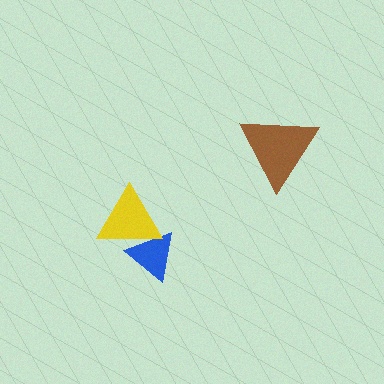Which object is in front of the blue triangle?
The yellow triangle is in front of the blue triangle.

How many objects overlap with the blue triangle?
1 object overlaps with the blue triangle.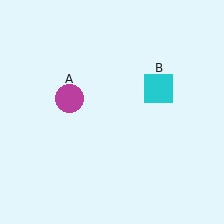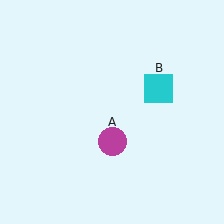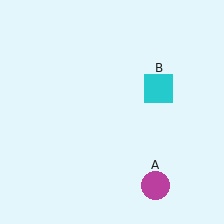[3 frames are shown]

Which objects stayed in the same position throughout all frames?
Cyan square (object B) remained stationary.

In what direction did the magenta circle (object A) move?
The magenta circle (object A) moved down and to the right.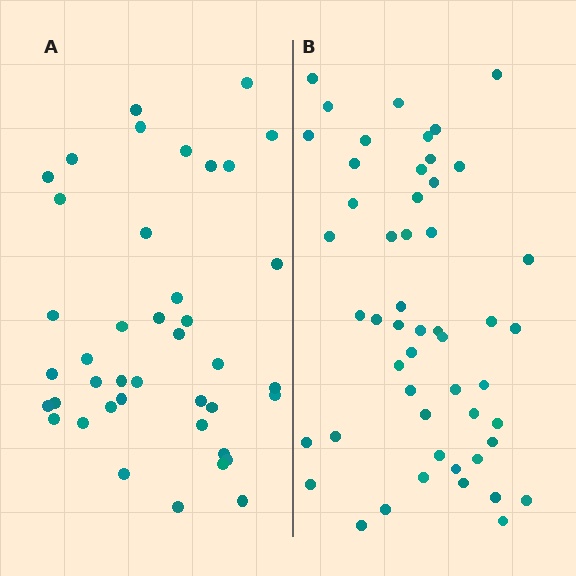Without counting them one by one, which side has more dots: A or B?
Region B (the right region) has more dots.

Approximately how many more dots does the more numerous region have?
Region B has roughly 10 or so more dots than region A.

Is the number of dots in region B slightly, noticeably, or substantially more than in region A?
Region B has only slightly more — the two regions are fairly close. The ratio is roughly 1.2 to 1.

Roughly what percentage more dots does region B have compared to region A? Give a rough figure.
About 25% more.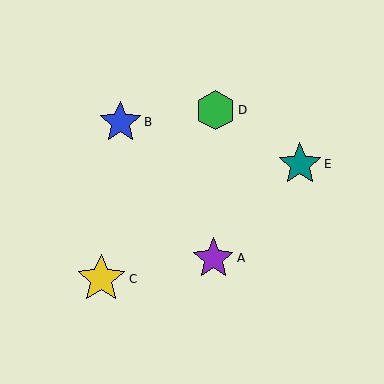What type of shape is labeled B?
Shape B is a blue star.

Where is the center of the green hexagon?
The center of the green hexagon is at (216, 110).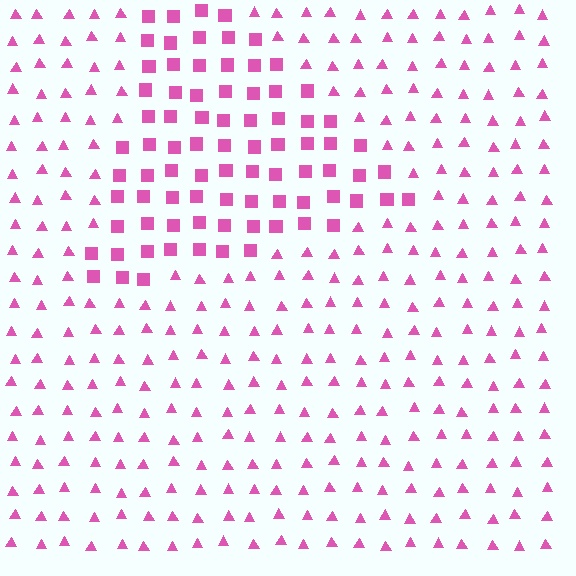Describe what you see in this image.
The image is filled with small pink elements arranged in a uniform grid. A triangle-shaped region contains squares, while the surrounding area contains triangles. The boundary is defined purely by the change in element shape.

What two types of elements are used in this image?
The image uses squares inside the triangle region and triangles outside it.